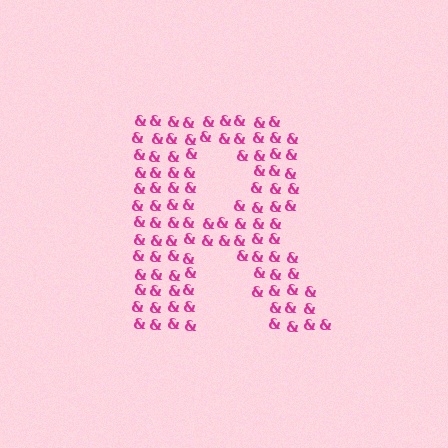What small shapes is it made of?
It is made of small ampersands.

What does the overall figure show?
The overall figure shows the letter R.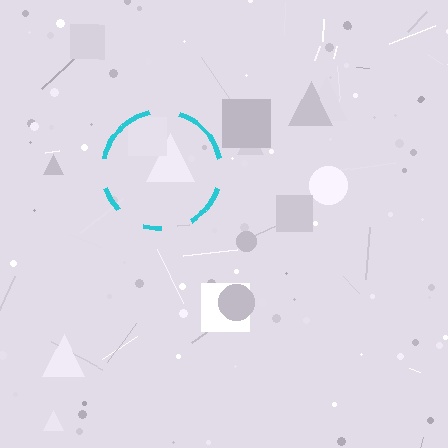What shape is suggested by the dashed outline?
The dashed outline suggests a circle.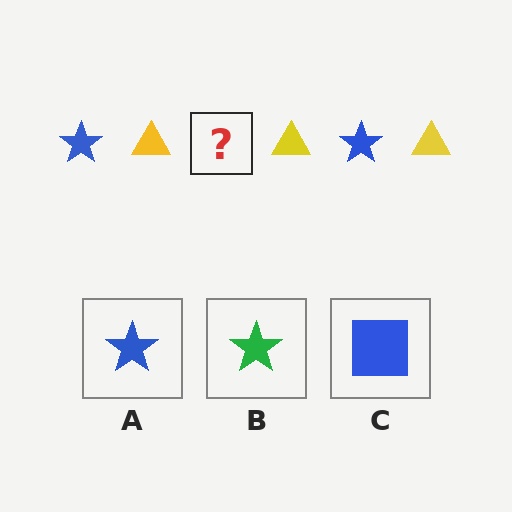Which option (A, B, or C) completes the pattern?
A.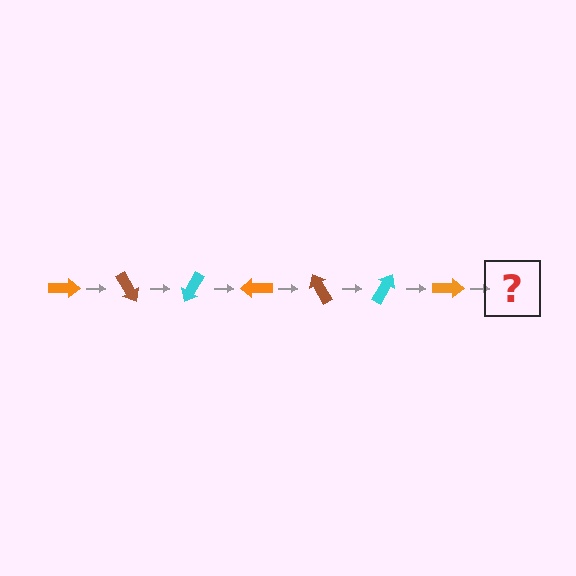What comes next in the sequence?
The next element should be a brown arrow, rotated 420 degrees from the start.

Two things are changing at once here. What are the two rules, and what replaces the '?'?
The two rules are that it rotates 60 degrees each step and the color cycles through orange, brown, and cyan. The '?' should be a brown arrow, rotated 420 degrees from the start.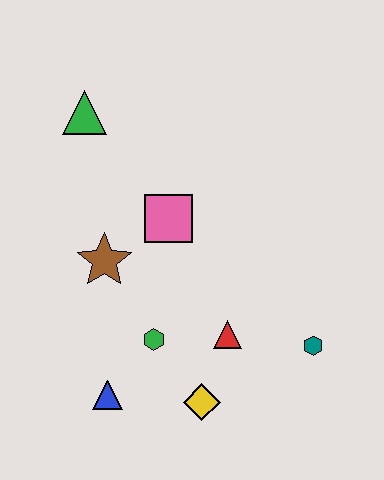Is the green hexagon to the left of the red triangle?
Yes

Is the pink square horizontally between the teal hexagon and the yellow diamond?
No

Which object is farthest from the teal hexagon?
The green triangle is farthest from the teal hexagon.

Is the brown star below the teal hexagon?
No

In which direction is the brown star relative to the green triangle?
The brown star is below the green triangle.